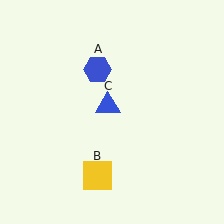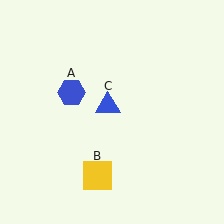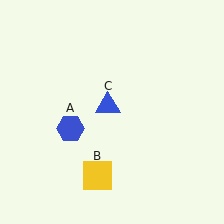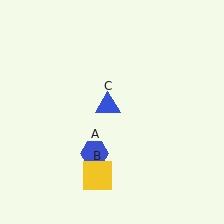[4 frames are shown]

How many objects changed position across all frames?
1 object changed position: blue hexagon (object A).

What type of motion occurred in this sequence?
The blue hexagon (object A) rotated counterclockwise around the center of the scene.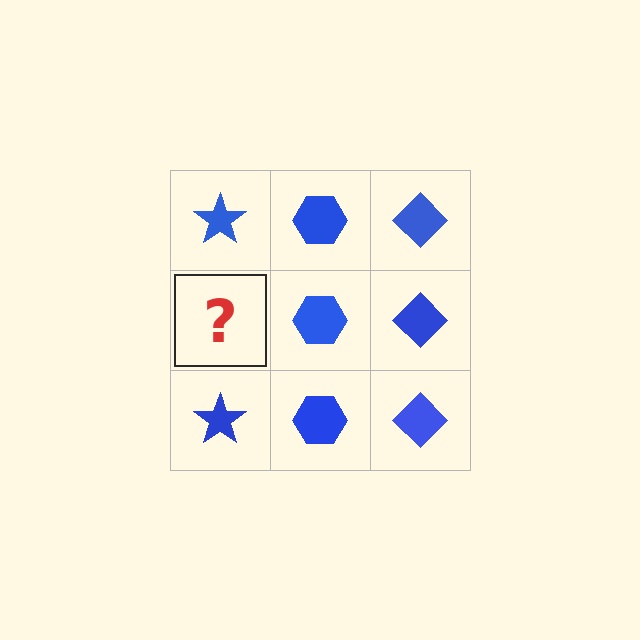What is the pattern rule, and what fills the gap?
The rule is that each column has a consistent shape. The gap should be filled with a blue star.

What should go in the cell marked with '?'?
The missing cell should contain a blue star.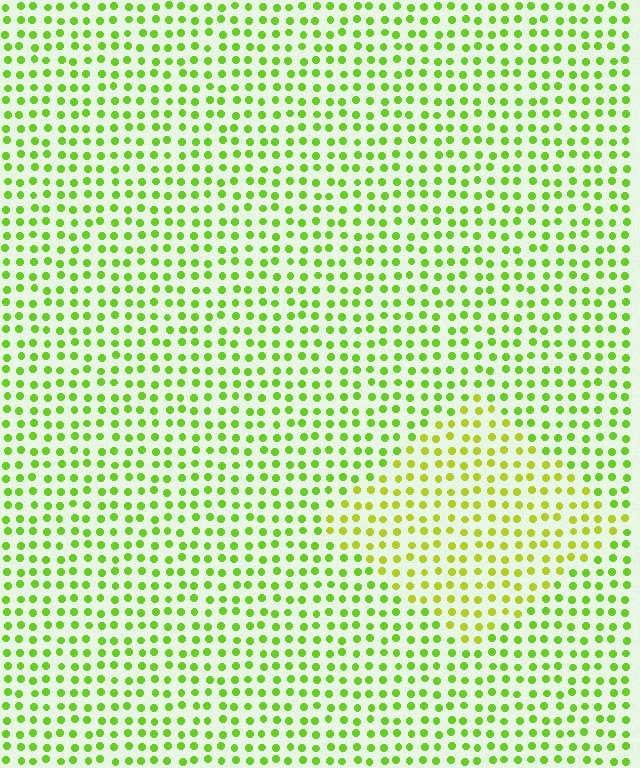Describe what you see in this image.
The image is filled with small lime elements in a uniform arrangement. A diamond-shaped region is visible where the elements are tinted to a slightly different hue, forming a subtle color boundary.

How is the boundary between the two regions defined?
The boundary is defined purely by a slight shift in hue (about 27 degrees). Spacing, size, and orientation are identical on both sides.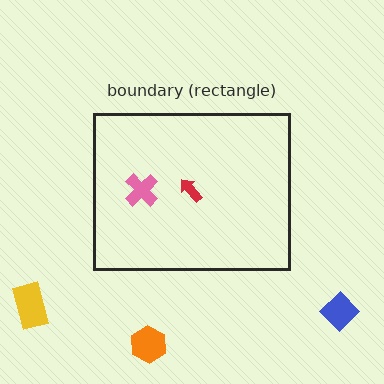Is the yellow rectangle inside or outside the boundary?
Outside.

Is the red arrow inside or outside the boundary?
Inside.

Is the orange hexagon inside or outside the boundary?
Outside.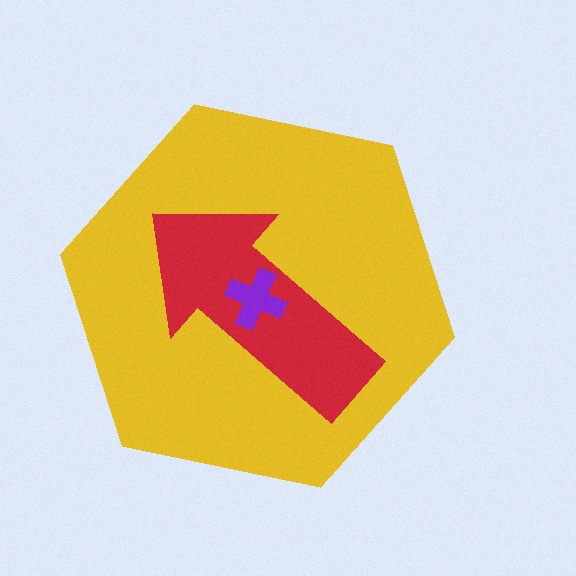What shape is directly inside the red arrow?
The purple cross.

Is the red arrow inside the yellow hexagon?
Yes.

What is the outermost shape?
The yellow hexagon.